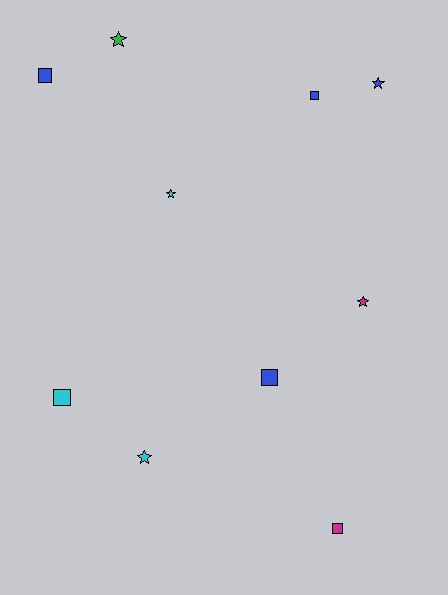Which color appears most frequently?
Blue, with 4 objects.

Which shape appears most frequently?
Square, with 5 objects.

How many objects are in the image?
There are 10 objects.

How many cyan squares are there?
There is 1 cyan square.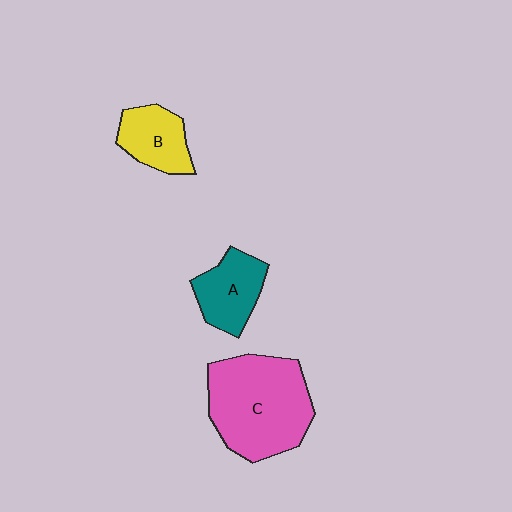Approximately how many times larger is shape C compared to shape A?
Approximately 2.1 times.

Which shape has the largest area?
Shape C (pink).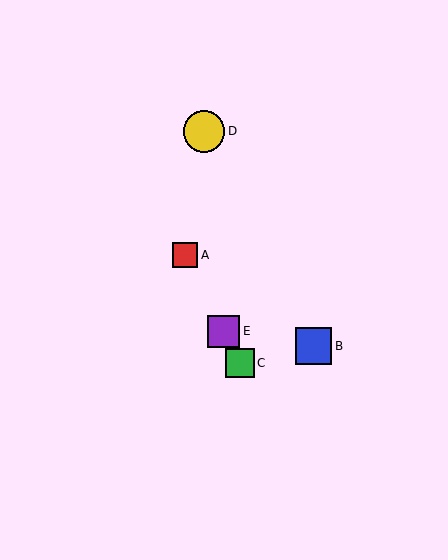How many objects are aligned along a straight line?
3 objects (A, C, E) are aligned along a straight line.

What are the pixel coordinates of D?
Object D is at (204, 131).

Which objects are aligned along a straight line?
Objects A, C, E are aligned along a straight line.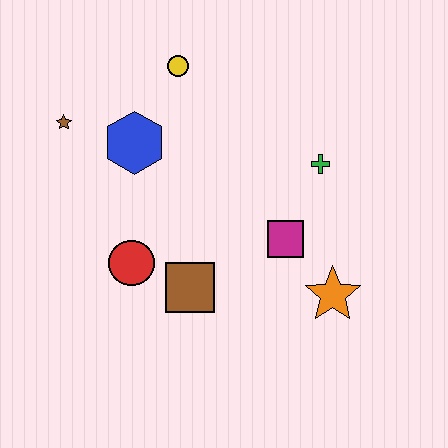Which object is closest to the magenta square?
The orange star is closest to the magenta square.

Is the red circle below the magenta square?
Yes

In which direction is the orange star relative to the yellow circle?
The orange star is below the yellow circle.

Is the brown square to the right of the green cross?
No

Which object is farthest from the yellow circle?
The orange star is farthest from the yellow circle.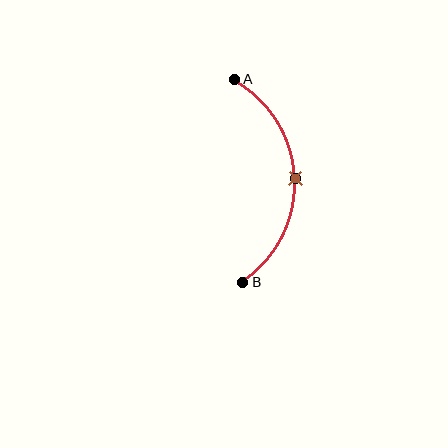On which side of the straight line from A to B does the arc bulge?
The arc bulges to the right of the straight line connecting A and B.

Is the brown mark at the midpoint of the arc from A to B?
Yes. The brown mark lies on the arc at equal arc-length from both A and B — it is the arc midpoint.